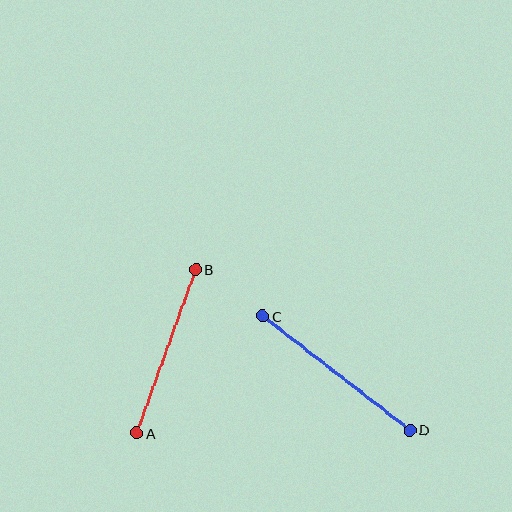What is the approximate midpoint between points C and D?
The midpoint is at approximately (336, 373) pixels.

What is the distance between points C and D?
The distance is approximately 186 pixels.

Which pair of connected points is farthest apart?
Points C and D are farthest apart.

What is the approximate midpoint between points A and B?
The midpoint is at approximately (166, 351) pixels.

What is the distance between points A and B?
The distance is approximately 174 pixels.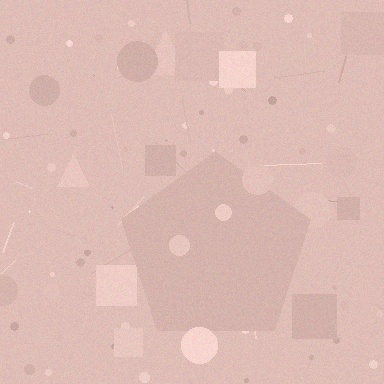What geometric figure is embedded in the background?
A pentagon is embedded in the background.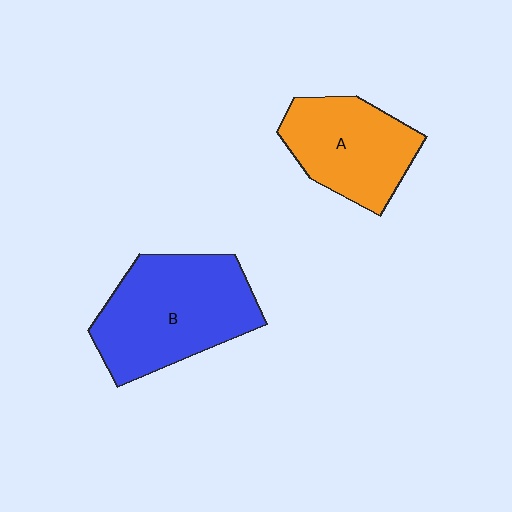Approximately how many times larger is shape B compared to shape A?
Approximately 1.4 times.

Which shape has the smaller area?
Shape A (orange).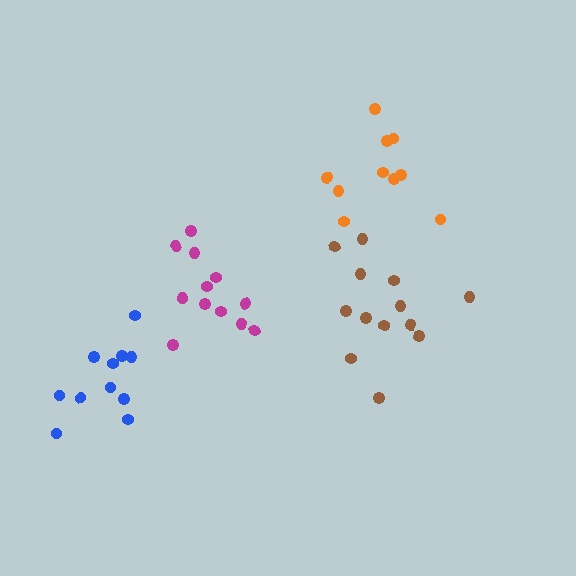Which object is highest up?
The orange cluster is topmost.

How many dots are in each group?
Group 1: 11 dots, Group 2: 10 dots, Group 3: 13 dots, Group 4: 13 dots (47 total).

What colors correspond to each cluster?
The clusters are colored: blue, orange, magenta, brown.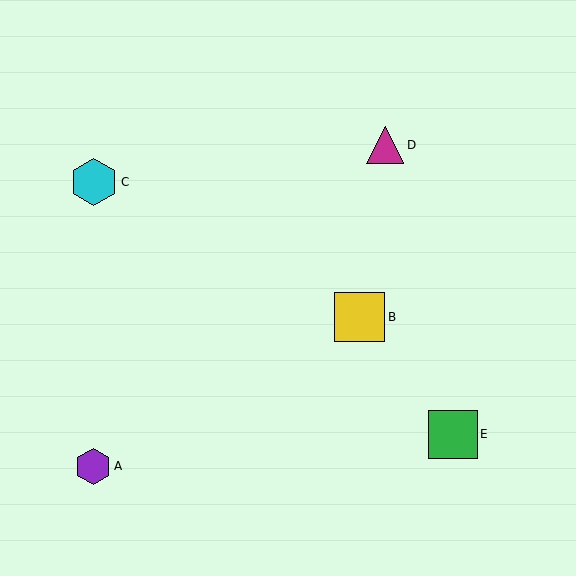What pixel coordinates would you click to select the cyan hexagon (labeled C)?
Click at (94, 182) to select the cyan hexagon C.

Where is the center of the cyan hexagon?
The center of the cyan hexagon is at (94, 182).